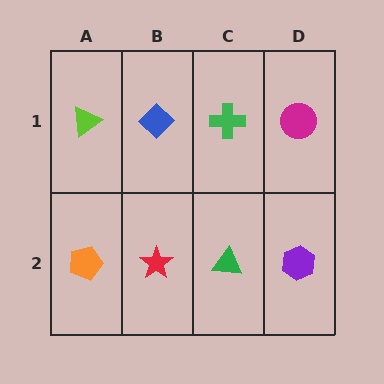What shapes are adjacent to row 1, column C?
A green triangle (row 2, column C), a blue diamond (row 1, column B), a magenta circle (row 1, column D).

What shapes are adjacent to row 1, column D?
A purple hexagon (row 2, column D), a green cross (row 1, column C).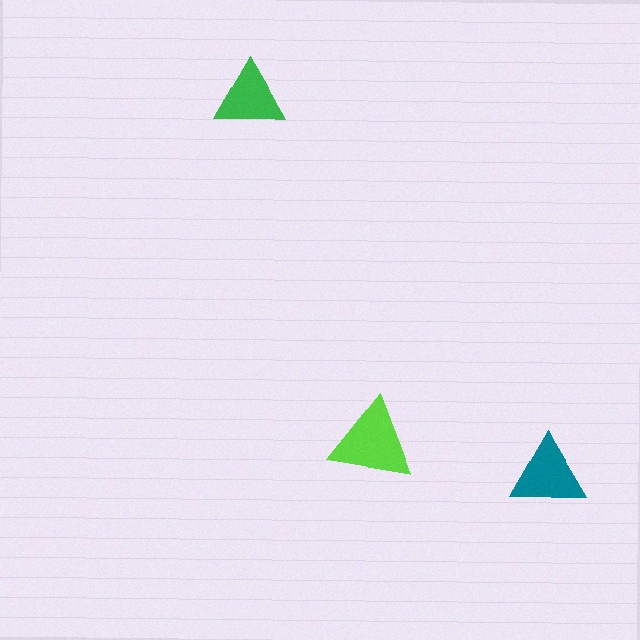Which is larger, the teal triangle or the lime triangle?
The lime one.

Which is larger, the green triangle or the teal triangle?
The teal one.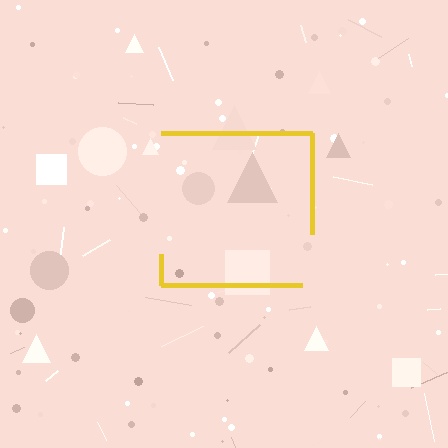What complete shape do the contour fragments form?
The contour fragments form a square.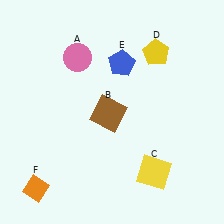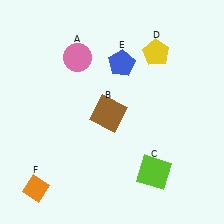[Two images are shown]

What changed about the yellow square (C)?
In Image 1, C is yellow. In Image 2, it changed to lime.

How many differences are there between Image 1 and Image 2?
There is 1 difference between the two images.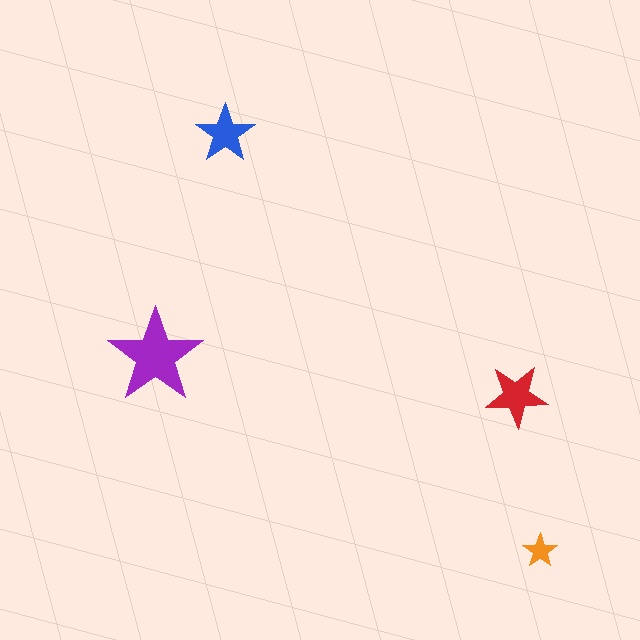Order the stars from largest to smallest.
the purple one, the red one, the blue one, the orange one.